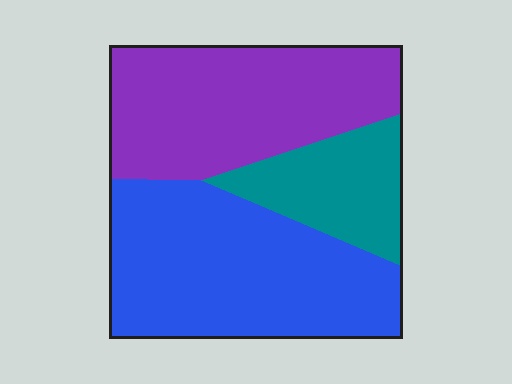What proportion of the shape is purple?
Purple covers roughly 40% of the shape.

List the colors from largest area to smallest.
From largest to smallest: blue, purple, teal.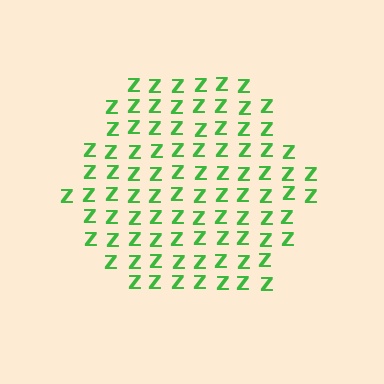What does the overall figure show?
The overall figure shows a hexagon.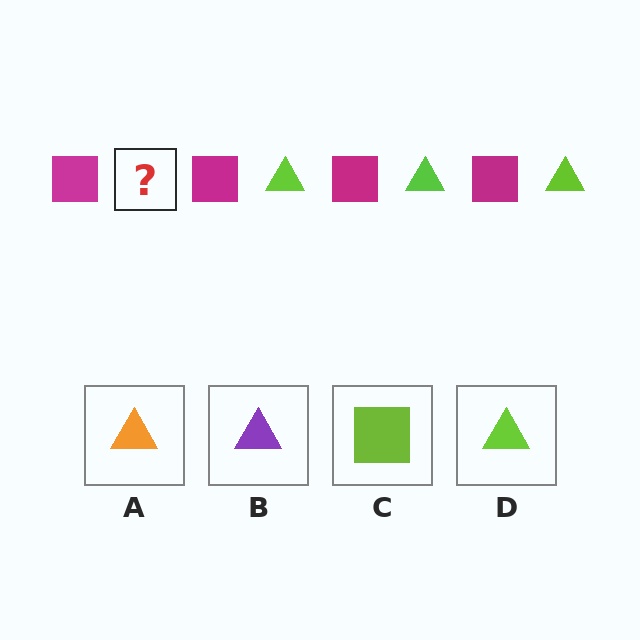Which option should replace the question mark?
Option D.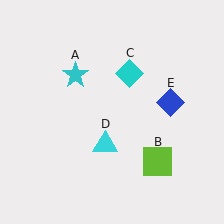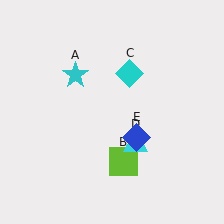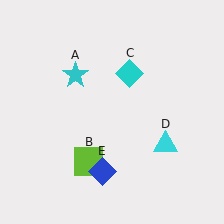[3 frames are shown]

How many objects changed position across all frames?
3 objects changed position: lime square (object B), cyan triangle (object D), blue diamond (object E).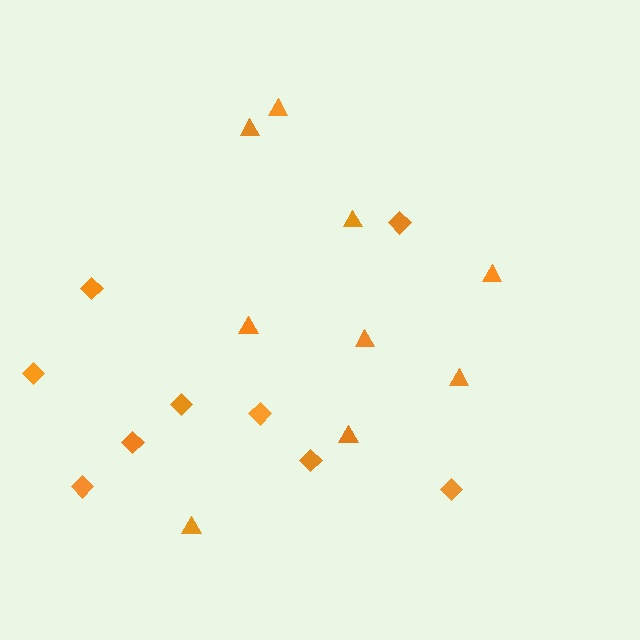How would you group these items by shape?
There are 2 groups: one group of triangles (9) and one group of diamonds (9).